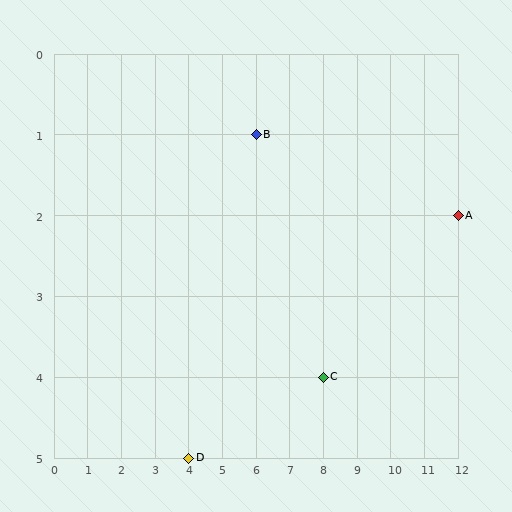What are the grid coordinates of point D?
Point D is at grid coordinates (4, 5).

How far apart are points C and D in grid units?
Points C and D are 4 columns and 1 row apart (about 4.1 grid units diagonally).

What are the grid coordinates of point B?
Point B is at grid coordinates (6, 1).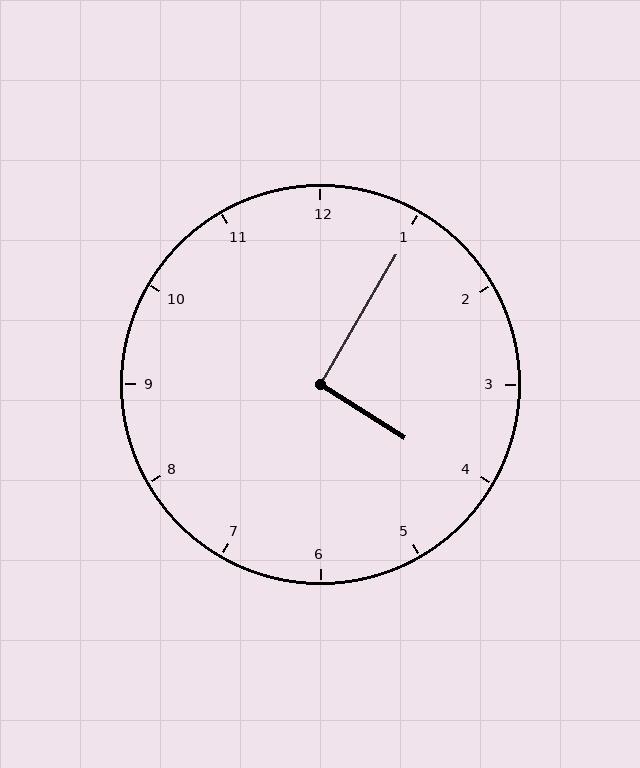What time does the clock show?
4:05.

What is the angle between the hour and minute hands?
Approximately 92 degrees.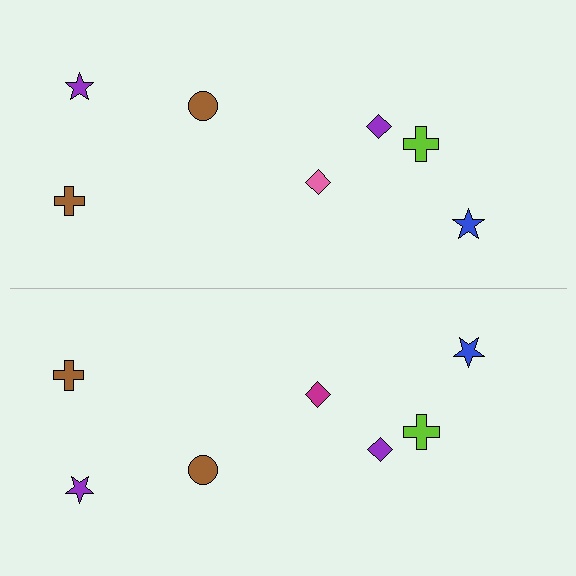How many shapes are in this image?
There are 14 shapes in this image.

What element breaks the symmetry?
The magenta diamond on the bottom side breaks the symmetry — its mirror counterpart is pink.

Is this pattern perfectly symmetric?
No, the pattern is not perfectly symmetric. The magenta diamond on the bottom side breaks the symmetry — its mirror counterpart is pink.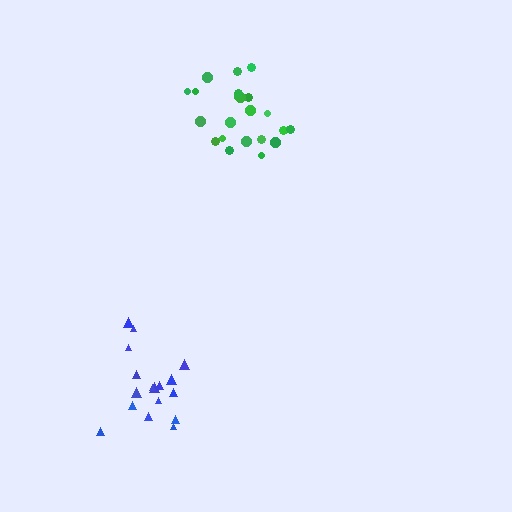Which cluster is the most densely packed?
Blue.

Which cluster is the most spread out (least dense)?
Green.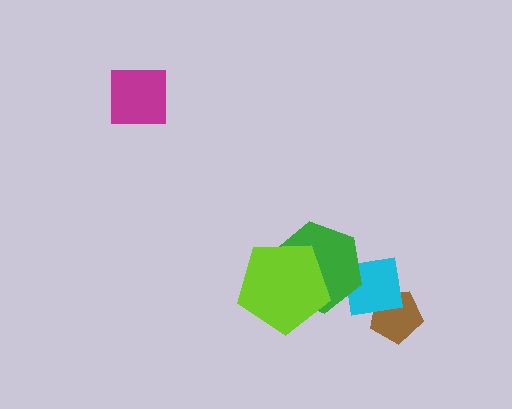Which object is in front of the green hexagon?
The lime pentagon is in front of the green hexagon.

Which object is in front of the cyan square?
The green hexagon is in front of the cyan square.